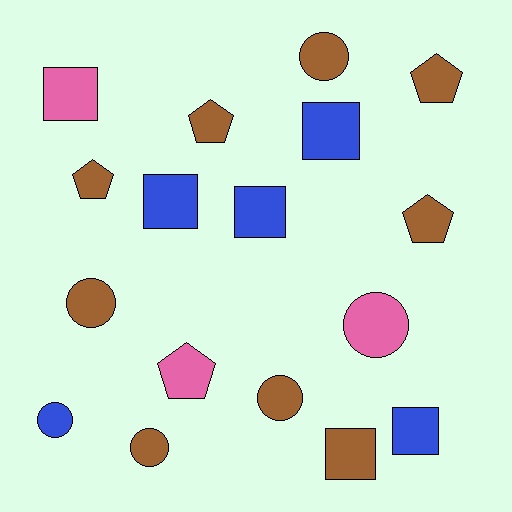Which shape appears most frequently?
Circle, with 6 objects.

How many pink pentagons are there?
There is 1 pink pentagon.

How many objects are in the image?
There are 17 objects.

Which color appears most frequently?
Brown, with 9 objects.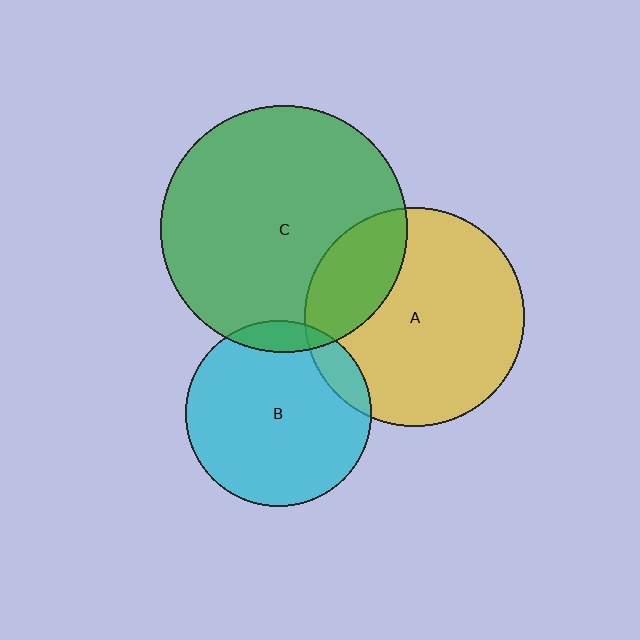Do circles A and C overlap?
Yes.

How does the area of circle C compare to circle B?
Approximately 1.8 times.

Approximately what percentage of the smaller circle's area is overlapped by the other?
Approximately 25%.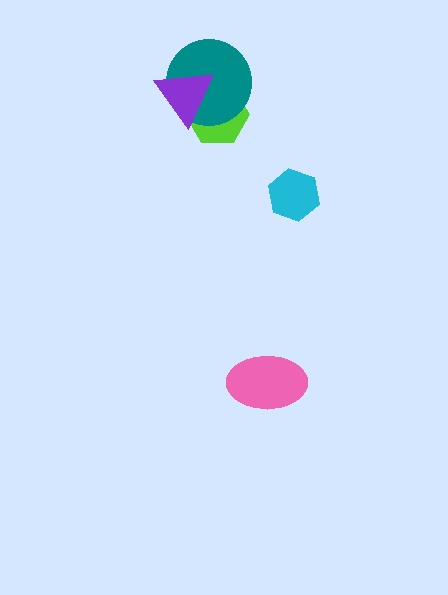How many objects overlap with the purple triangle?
2 objects overlap with the purple triangle.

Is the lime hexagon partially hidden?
Yes, it is partially covered by another shape.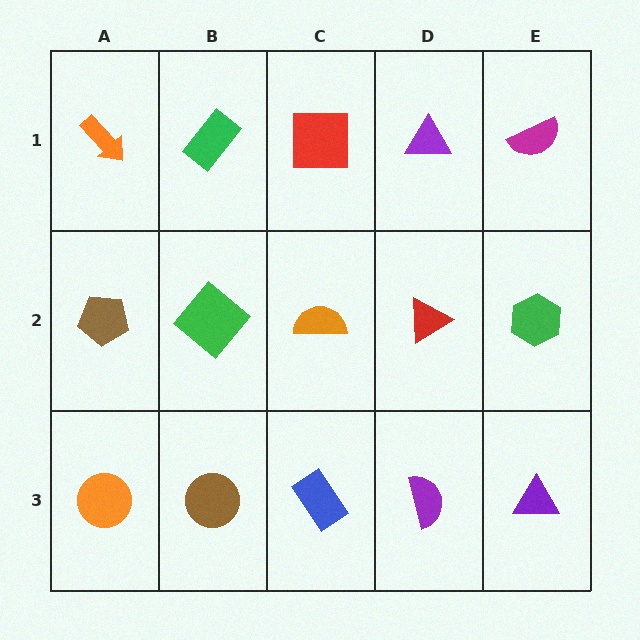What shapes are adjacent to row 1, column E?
A green hexagon (row 2, column E), a purple triangle (row 1, column D).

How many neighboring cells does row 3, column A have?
2.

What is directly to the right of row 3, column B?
A blue rectangle.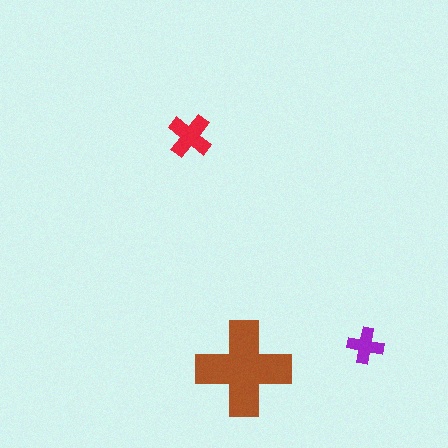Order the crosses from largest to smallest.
the brown one, the red one, the purple one.